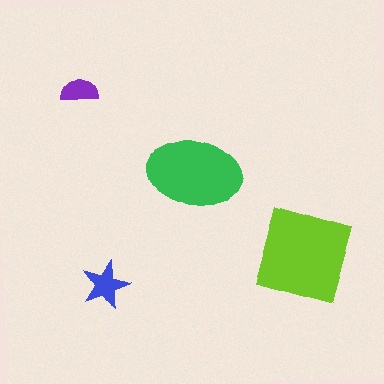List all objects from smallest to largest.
The purple semicircle, the blue star, the green ellipse, the lime square.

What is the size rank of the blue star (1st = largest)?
3rd.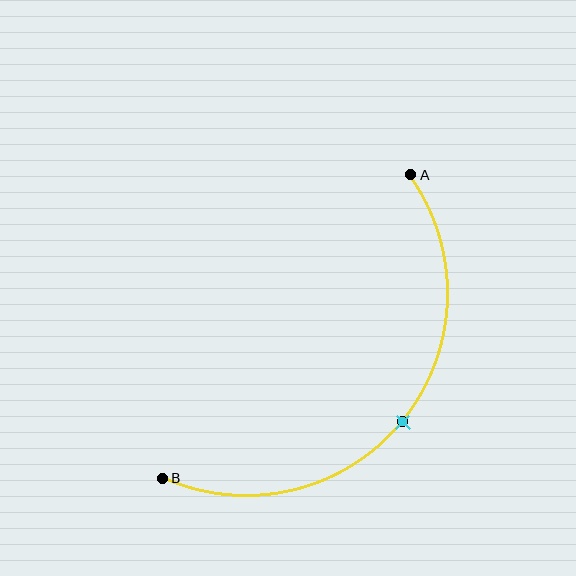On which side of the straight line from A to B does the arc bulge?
The arc bulges below and to the right of the straight line connecting A and B.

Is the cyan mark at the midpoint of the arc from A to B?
Yes. The cyan mark lies on the arc at equal arc-length from both A and B — it is the arc midpoint.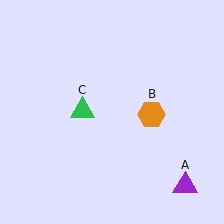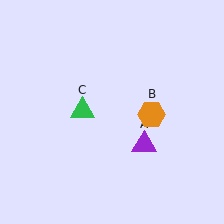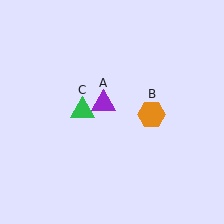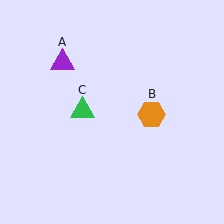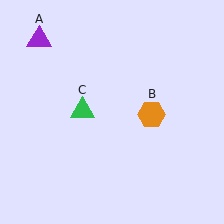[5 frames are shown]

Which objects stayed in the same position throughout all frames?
Orange hexagon (object B) and green triangle (object C) remained stationary.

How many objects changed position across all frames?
1 object changed position: purple triangle (object A).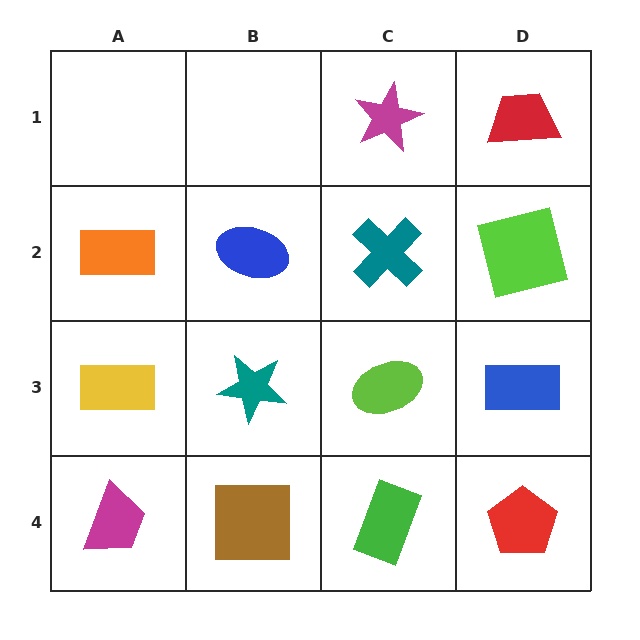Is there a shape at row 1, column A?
No, that cell is empty.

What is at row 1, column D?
A red trapezoid.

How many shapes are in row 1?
2 shapes.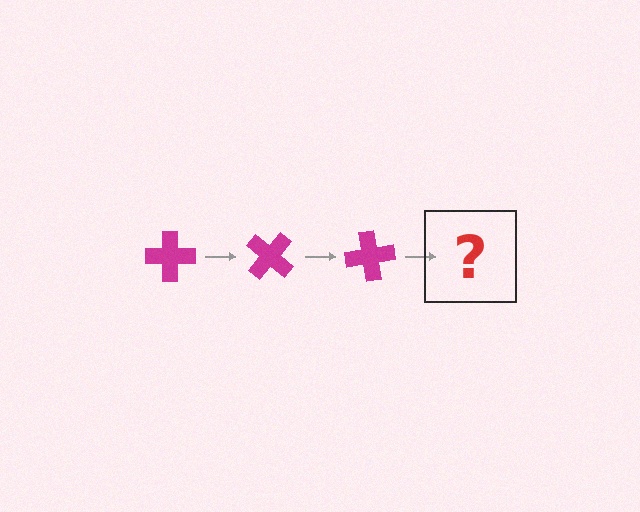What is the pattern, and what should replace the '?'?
The pattern is that the cross rotates 40 degrees each step. The '?' should be a magenta cross rotated 120 degrees.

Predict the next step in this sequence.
The next step is a magenta cross rotated 120 degrees.